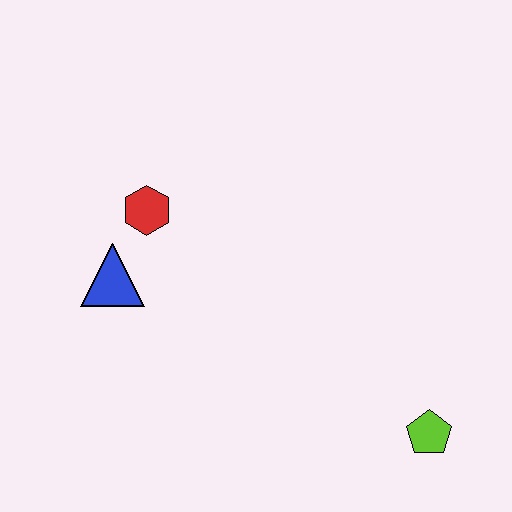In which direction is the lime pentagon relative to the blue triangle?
The lime pentagon is to the right of the blue triangle.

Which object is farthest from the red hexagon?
The lime pentagon is farthest from the red hexagon.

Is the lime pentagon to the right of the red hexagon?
Yes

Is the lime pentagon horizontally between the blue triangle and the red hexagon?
No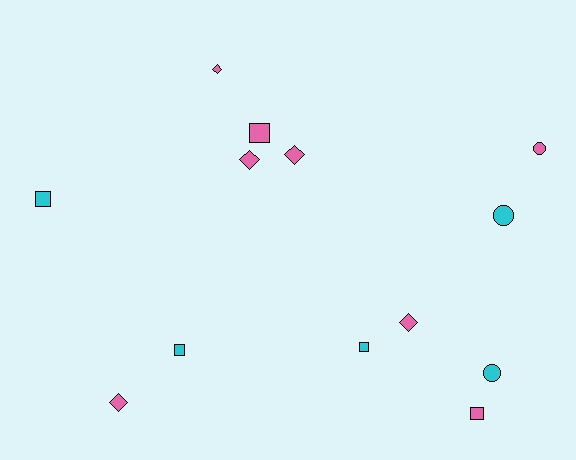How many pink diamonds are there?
There are 5 pink diamonds.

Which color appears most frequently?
Pink, with 8 objects.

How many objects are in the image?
There are 13 objects.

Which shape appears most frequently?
Square, with 5 objects.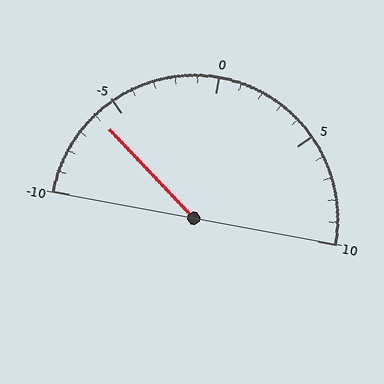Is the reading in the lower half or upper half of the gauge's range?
The reading is in the lower half of the range (-10 to 10).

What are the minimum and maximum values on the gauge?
The gauge ranges from -10 to 10.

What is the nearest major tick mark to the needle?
The nearest major tick mark is -5.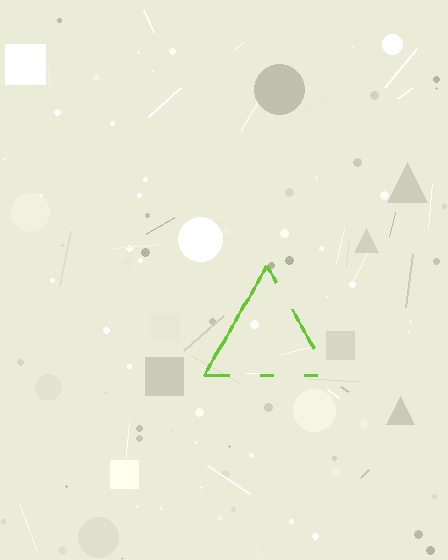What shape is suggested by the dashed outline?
The dashed outline suggests a triangle.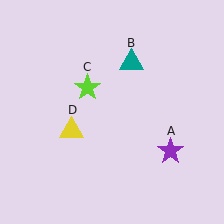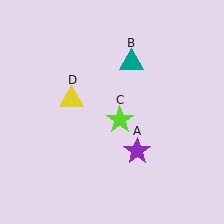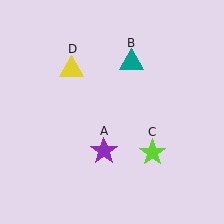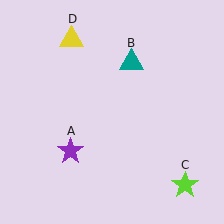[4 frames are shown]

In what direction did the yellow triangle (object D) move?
The yellow triangle (object D) moved up.